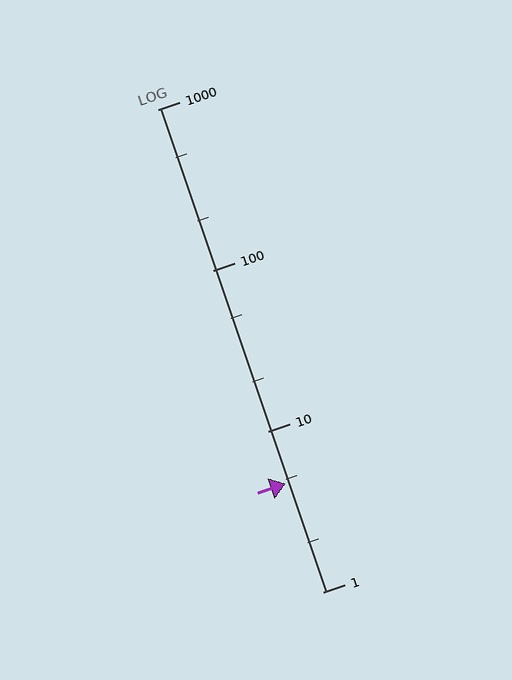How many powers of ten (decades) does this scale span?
The scale spans 3 decades, from 1 to 1000.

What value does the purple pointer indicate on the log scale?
The pointer indicates approximately 4.7.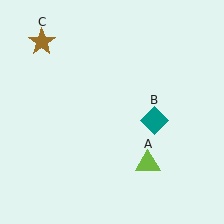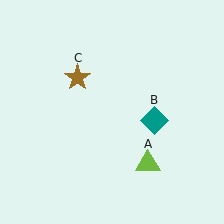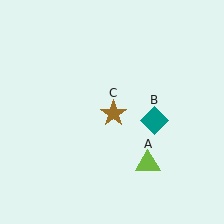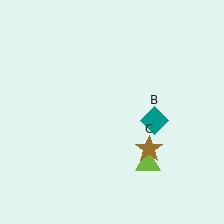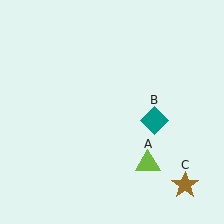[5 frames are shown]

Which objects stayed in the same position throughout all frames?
Lime triangle (object A) and teal diamond (object B) remained stationary.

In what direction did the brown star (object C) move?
The brown star (object C) moved down and to the right.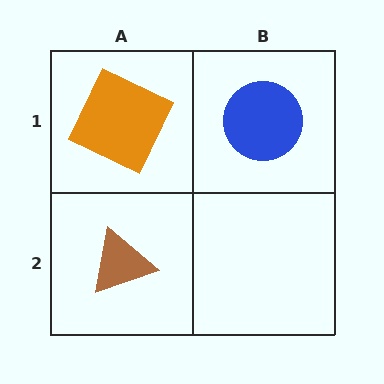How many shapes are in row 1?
2 shapes.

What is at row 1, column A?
An orange square.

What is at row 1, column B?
A blue circle.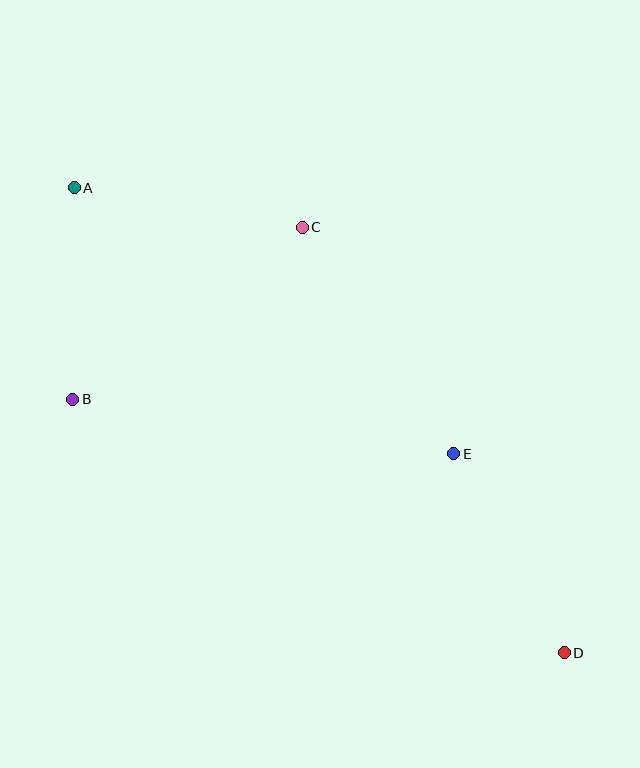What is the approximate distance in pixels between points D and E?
The distance between D and E is approximately 228 pixels.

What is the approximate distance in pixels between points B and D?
The distance between B and D is approximately 553 pixels.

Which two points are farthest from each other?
Points A and D are farthest from each other.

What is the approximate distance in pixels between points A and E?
The distance between A and E is approximately 463 pixels.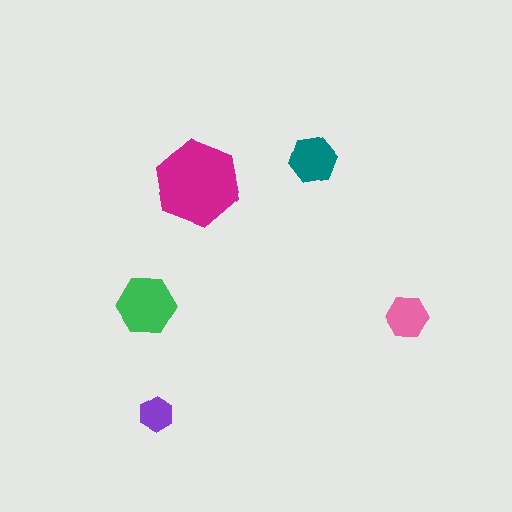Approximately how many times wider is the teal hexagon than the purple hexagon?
About 1.5 times wider.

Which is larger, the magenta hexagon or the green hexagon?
The magenta one.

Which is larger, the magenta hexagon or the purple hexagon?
The magenta one.